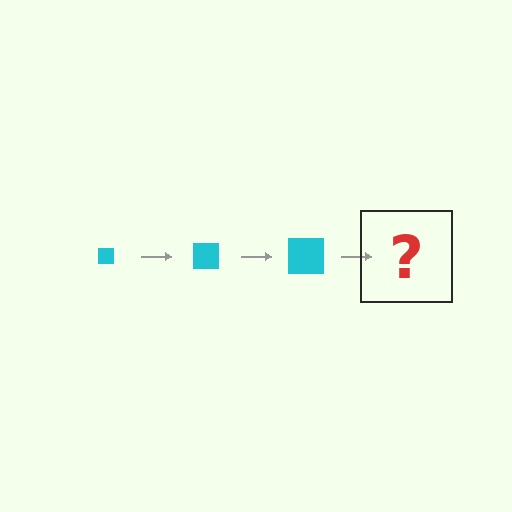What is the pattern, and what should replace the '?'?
The pattern is that the square gets progressively larger each step. The '?' should be a cyan square, larger than the previous one.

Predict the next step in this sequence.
The next step is a cyan square, larger than the previous one.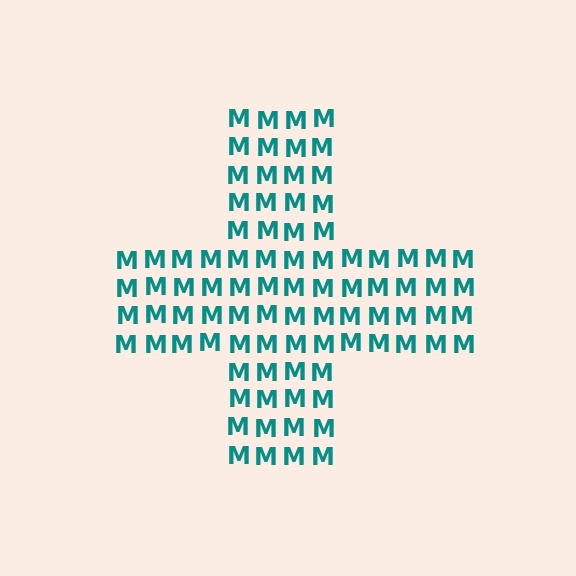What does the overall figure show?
The overall figure shows a cross.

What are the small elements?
The small elements are letter M's.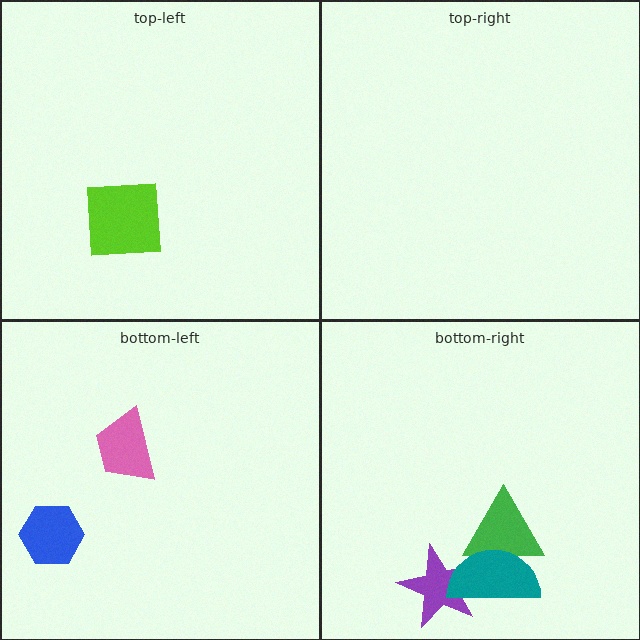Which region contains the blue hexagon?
The bottom-left region.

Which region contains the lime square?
The top-left region.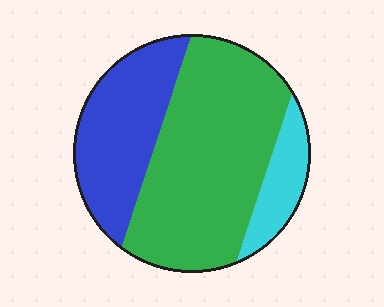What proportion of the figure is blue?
Blue takes up about one third (1/3) of the figure.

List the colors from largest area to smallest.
From largest to smallest: green, blue, cyan.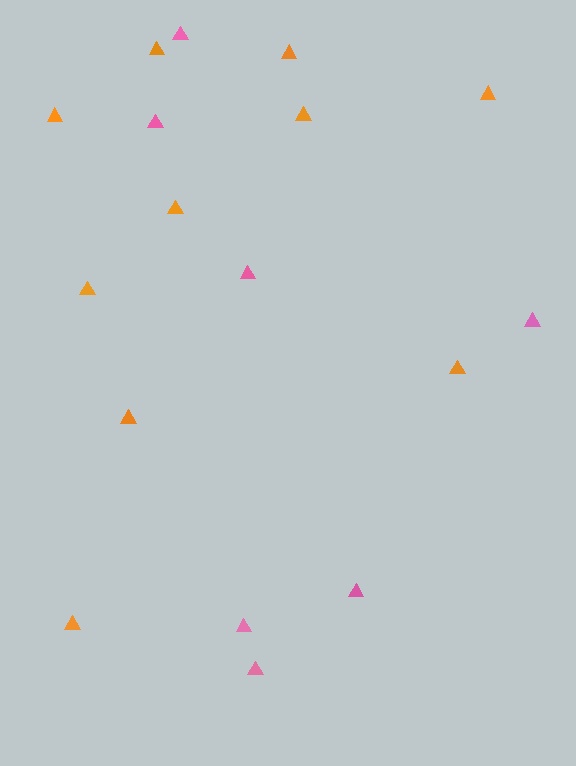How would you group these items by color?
There are 2 groups: one group of pink triangles (7) and one group of orange triangles (10).